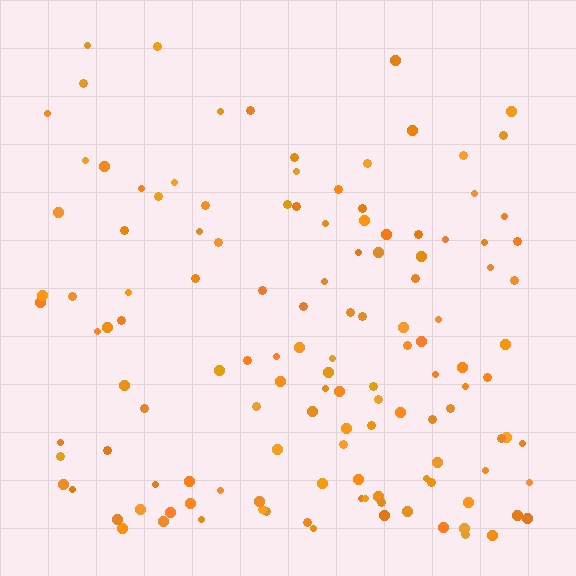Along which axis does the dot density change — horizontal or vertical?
Vertical.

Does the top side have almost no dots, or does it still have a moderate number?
Still a moderate number, just noticeably fewer than the bottom.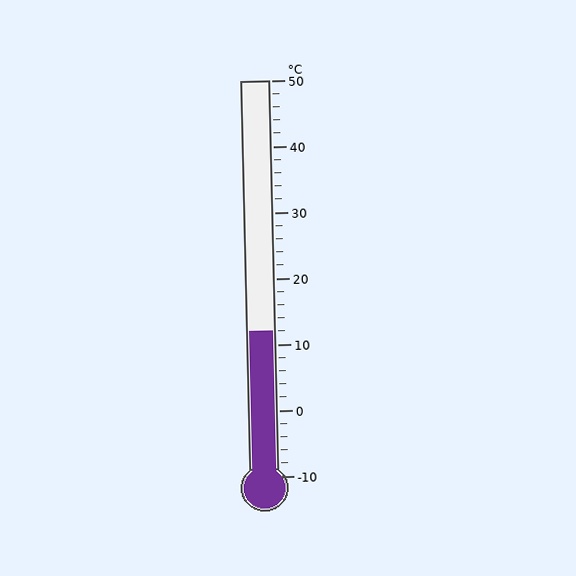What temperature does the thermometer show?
The thermometer shows approximately 12°C.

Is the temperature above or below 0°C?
The temperature is above 0°C.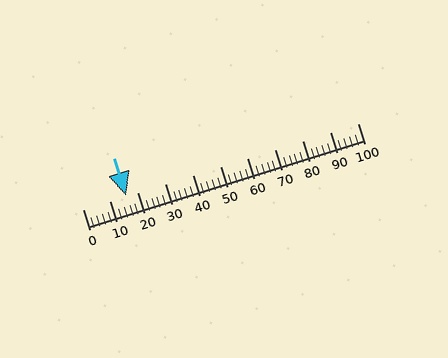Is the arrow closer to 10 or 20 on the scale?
The arrow is closer to 20.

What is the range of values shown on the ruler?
The ruler shows values from 0 to 100.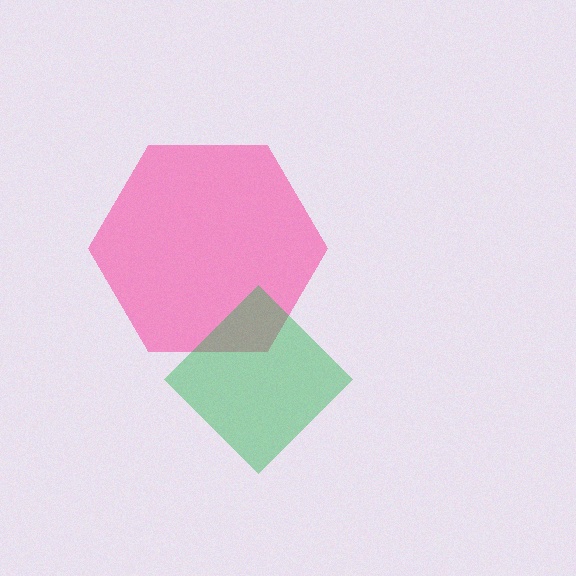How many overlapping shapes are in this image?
There are 2 overlapping shapes in the image.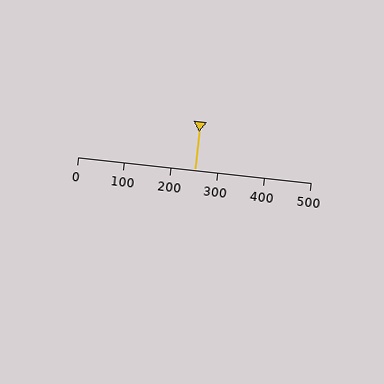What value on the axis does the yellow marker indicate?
The marker indicates approximately 250.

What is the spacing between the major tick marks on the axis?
The major ticks are spaced 100 apart.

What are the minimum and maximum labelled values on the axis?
The axis runs from 0 to 500.